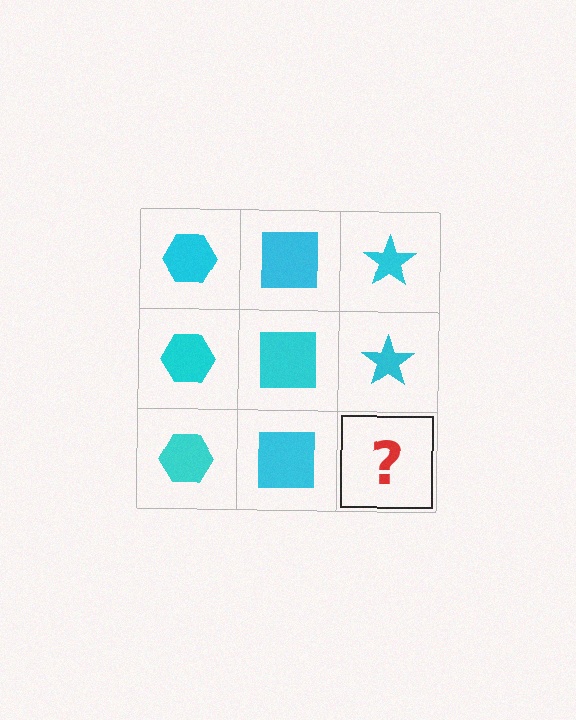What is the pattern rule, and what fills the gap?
The rule is that each column has a consistent shape. The gap should be filled with a cyan star.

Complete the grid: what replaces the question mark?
The question mark should be replaced with a cyan star.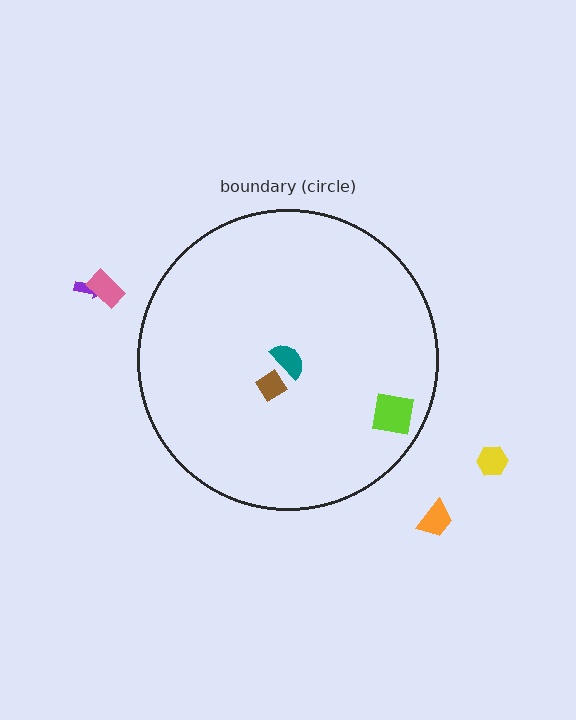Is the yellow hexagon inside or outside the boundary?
Outside.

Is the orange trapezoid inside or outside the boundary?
Outside.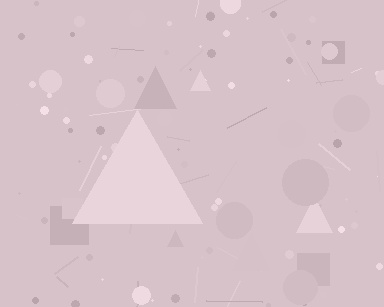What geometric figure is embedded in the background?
A triangle is embedded in the background.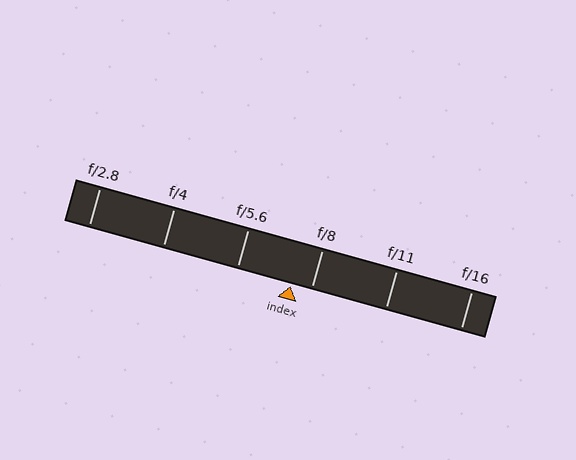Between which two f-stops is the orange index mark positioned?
The index mark is between f/5.6 and f/8.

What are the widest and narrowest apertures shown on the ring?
The widest aperture shown is f/2.8 and the narrowest is f/16.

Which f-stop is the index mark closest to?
The index mark is closest to f/8.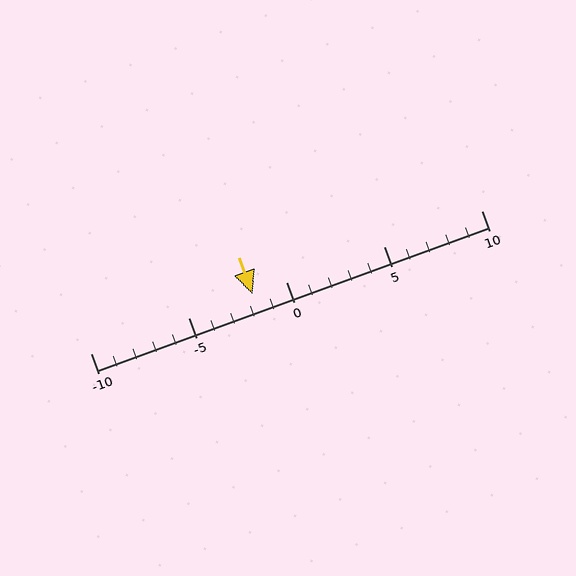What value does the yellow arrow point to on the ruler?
The yellow arrow points to approximately -2.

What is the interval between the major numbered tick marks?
The major tick marks are spaced 5 units apart.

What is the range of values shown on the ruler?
The ruler shows values from -10 to 10.